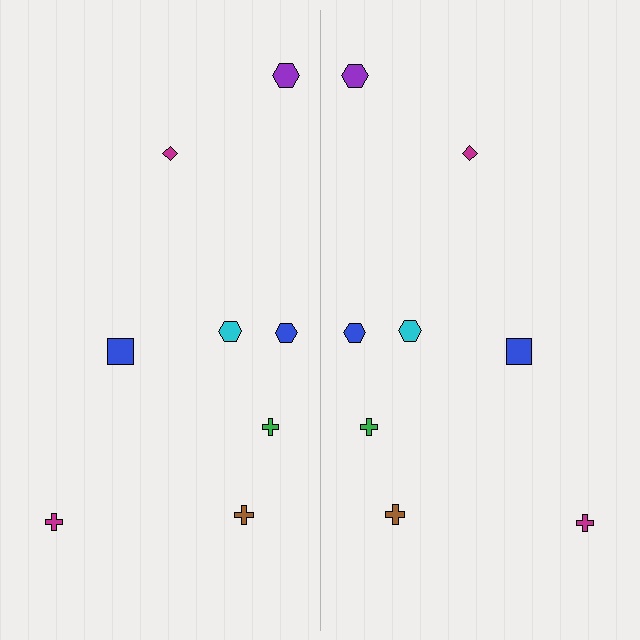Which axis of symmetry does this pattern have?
The pattern has a vertical axis of symmetry running through the center of the image.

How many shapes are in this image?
There are 16 shapes in this image.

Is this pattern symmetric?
Yes, this pattern has bilateral (reflection) symmetry.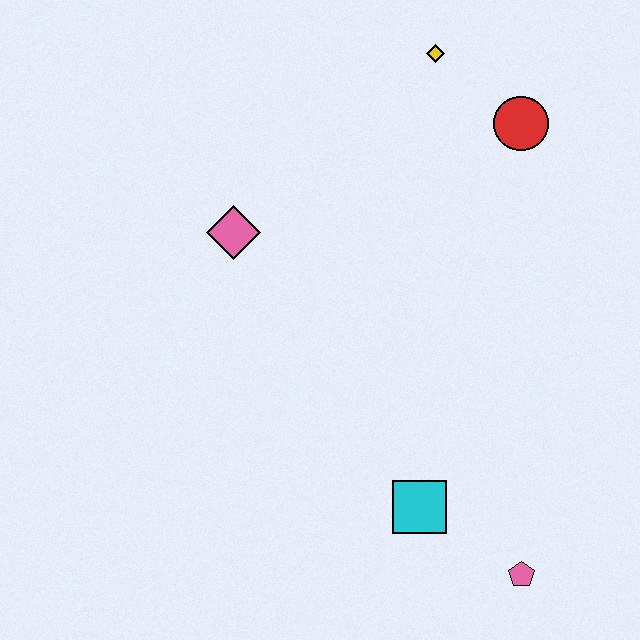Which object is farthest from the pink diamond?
The pink pentagon is farthest from the pink diamond.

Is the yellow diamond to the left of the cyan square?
No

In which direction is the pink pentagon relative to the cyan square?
The pink pentagon is to the right of the cyan square.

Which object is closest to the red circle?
The yellow diamond is closest to the red circle.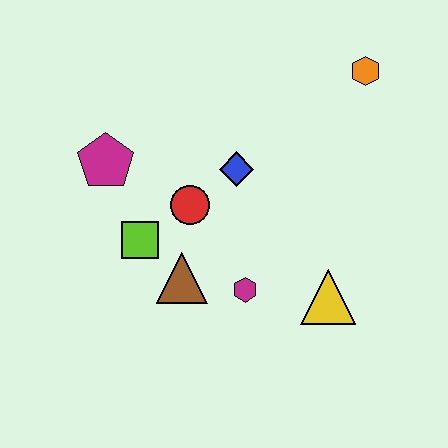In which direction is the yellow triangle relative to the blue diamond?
The yellow triangle is below the blue diamond.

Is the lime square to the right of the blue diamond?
No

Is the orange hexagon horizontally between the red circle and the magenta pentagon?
No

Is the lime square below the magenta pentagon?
Yes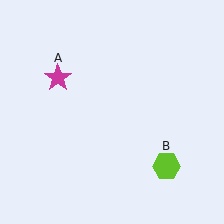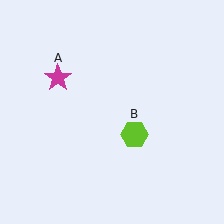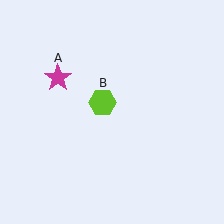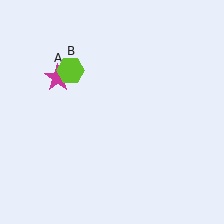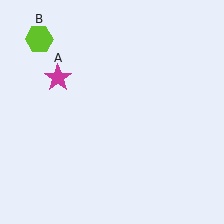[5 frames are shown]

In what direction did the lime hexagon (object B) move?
The lime hexagon (object B) moved up and to the left.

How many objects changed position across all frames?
1 object changed position: lime hexagon (object B).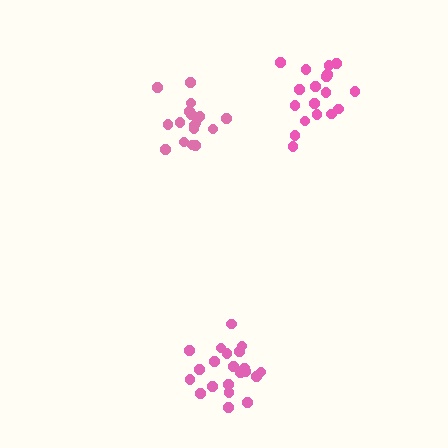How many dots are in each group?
Group 1: 21 dots, Group 2: 17 dots, Group 3: 18 dots (56 total).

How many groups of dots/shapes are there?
There are 3 groups.